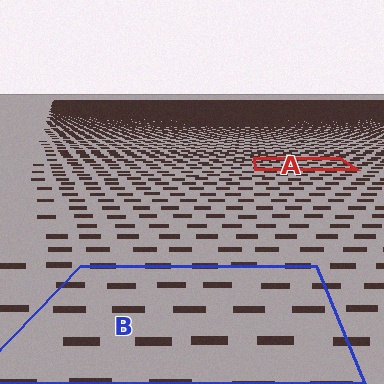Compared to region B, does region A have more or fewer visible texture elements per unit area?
Region A has more texture elements per unit area — they are packed more densely because it is farther away.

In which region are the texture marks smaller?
The texture marks are smaller in region A, because it is farther away.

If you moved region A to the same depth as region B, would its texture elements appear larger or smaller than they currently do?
They would appear larger. At a closer depth, the same texture elements are projected at a bigger on-screen size.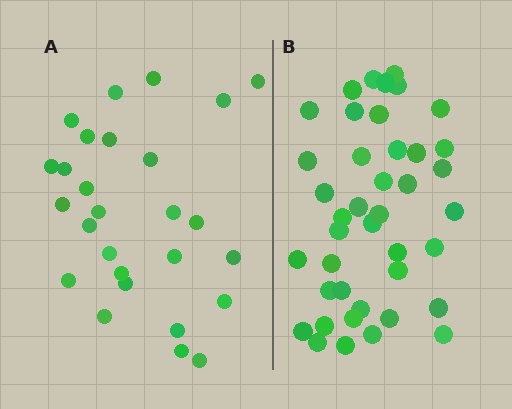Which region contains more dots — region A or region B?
Region B (the right region) has more dots.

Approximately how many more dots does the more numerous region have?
Region B has approximately 15 more dots than region A.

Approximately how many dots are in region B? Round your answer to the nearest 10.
About 40 dots. (The exact count is 41, which rounds to 40.)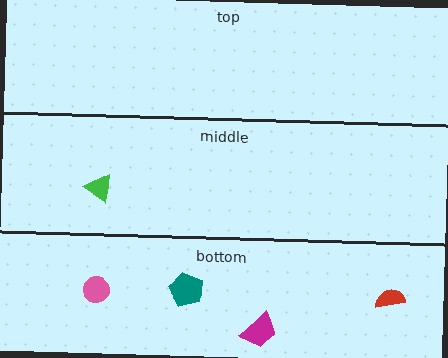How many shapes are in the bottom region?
4.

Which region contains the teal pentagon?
The bottom region.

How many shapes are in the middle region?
1.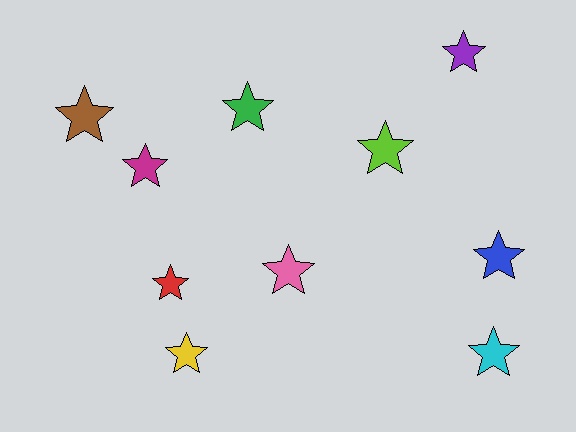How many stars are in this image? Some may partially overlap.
There are 10 stars.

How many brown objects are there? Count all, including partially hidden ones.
There is 1 brown object.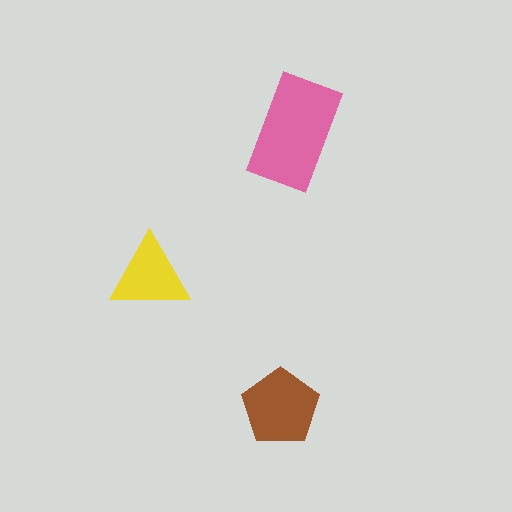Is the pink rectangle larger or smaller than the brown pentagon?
Larger.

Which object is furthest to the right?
The pink rectangle is rightmost.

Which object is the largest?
The pink rectangle.